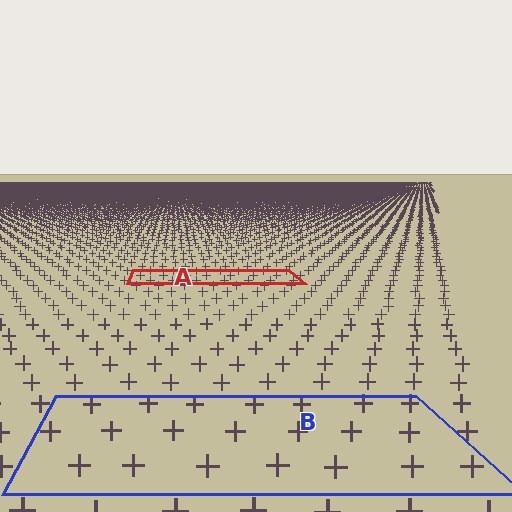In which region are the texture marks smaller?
The texture marks are smaller in region A, because it is farther away.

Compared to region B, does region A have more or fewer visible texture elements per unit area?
Region A has more texture elements per unit area — they are packed more densely because it is farther away.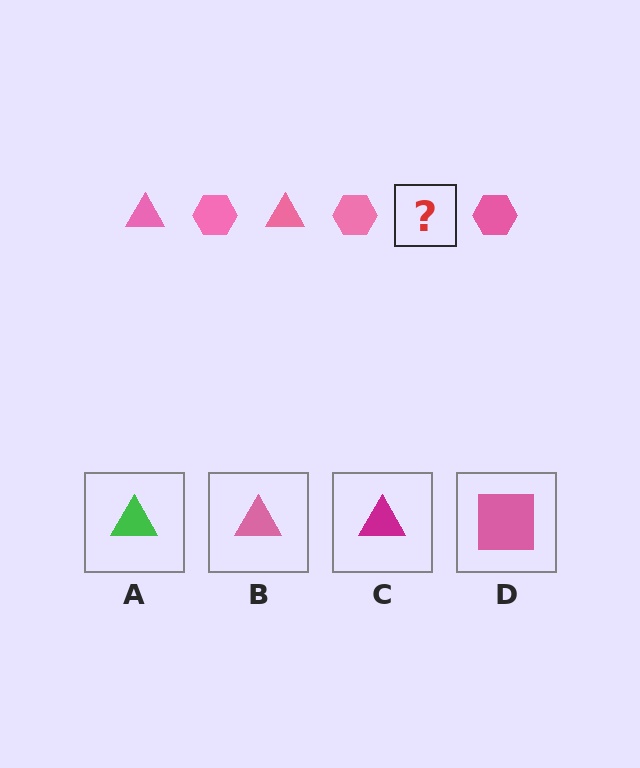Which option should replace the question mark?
Option B.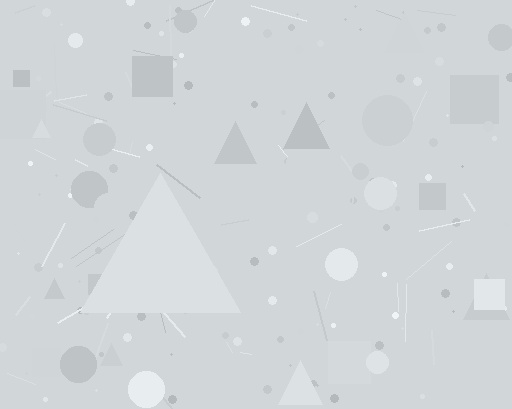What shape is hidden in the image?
A triangle is hidden in the image.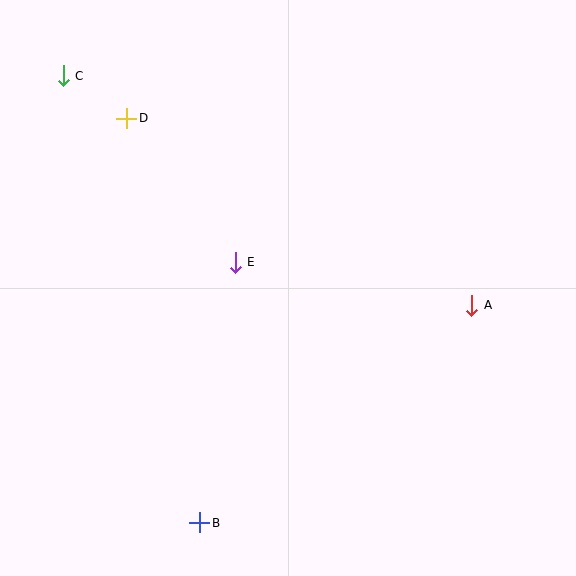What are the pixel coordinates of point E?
Point E is at (235, 262).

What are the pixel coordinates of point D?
Point D is at (127, 118).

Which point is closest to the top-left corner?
Point C is closest to the top-left corner.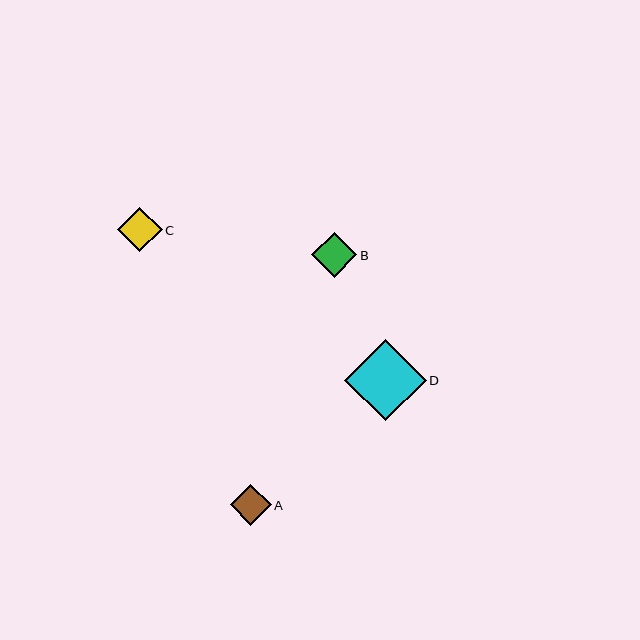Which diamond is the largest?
Diamond D is the largest with a size of approximately 82 pixels.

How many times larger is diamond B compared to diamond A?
Diamond B is approximately 1.1 times the size of diamond A.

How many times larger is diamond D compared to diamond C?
Diamond D is approximately 1.8 times the size of diamond C.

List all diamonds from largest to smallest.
From largest to smallest: D, B, C, A.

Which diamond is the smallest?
Diamond A is the smallest with a size of approximately 41 pixels.